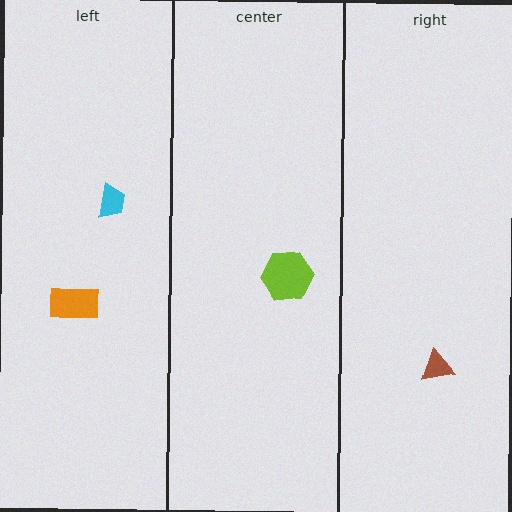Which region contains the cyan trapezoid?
The left region.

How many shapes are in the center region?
1.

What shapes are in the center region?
The lime hexagon.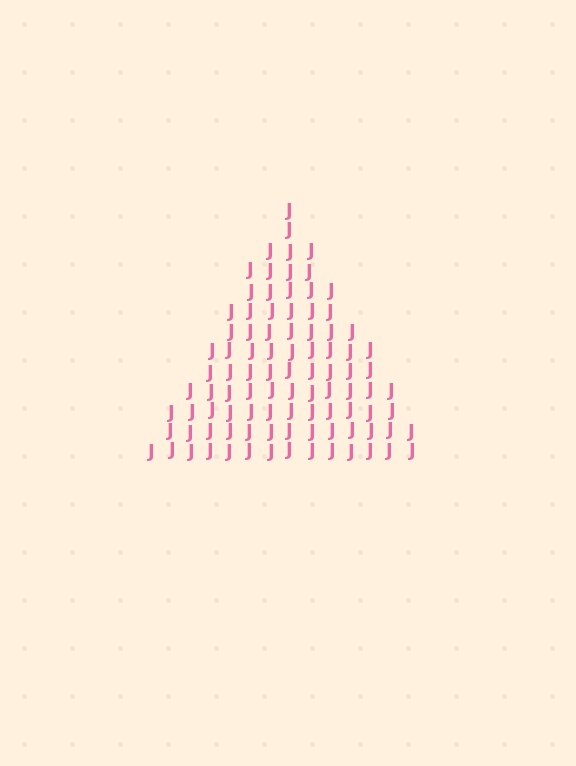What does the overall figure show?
The overall figure shows a triangle.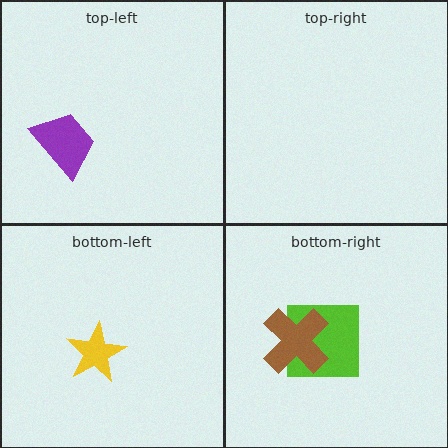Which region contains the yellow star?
The bottom-left region.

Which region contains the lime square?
The bottom-right region.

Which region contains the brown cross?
The bottom-right region.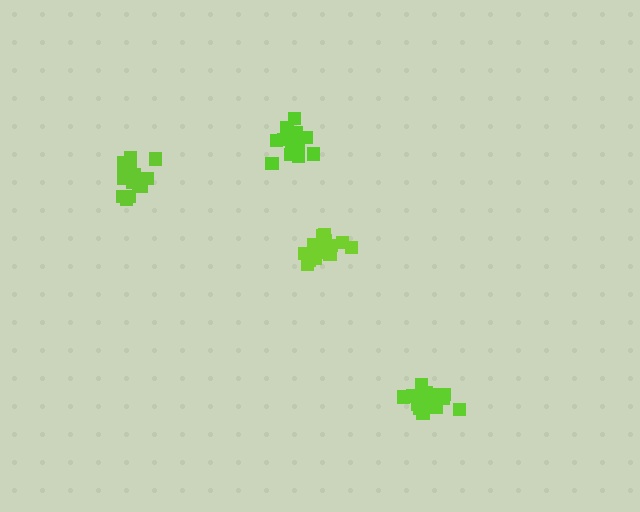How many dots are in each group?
Group 1: 17 dots, Group 2: 16 dots, Group 3: 16 dots, Group 4: 14 dots (63 total).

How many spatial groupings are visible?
There are 4 spatial groupings.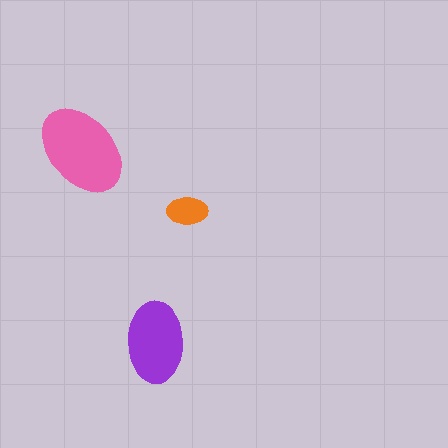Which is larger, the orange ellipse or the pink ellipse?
The pink one.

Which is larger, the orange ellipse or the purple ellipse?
The purple one.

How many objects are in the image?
There are 3 objects in the image.